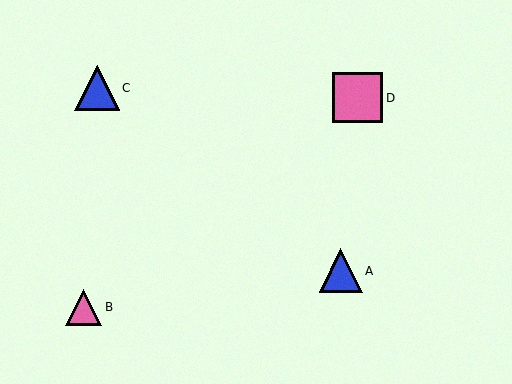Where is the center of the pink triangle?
The center of the pink triangle is at (84, 307).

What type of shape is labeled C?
Shape C is a blue triangle.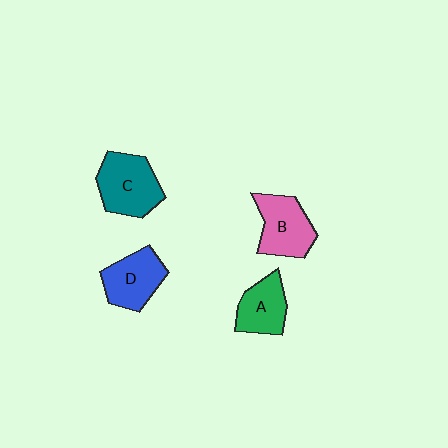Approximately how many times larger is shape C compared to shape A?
Approximately 1.4 times.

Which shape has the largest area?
Shape C (teal).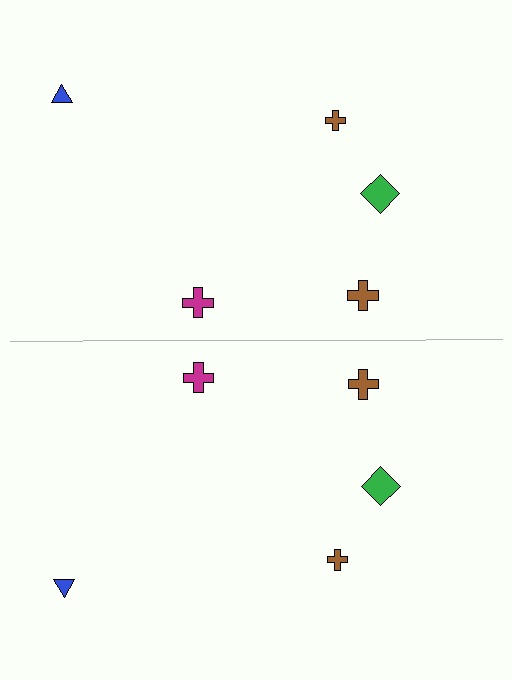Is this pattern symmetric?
Yes, this pattern has bilateral (reflection) symmetry.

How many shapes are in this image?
There are 10 shapes in this image.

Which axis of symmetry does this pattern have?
The pattern has a horizontal axis of symmetry running through the center of the image.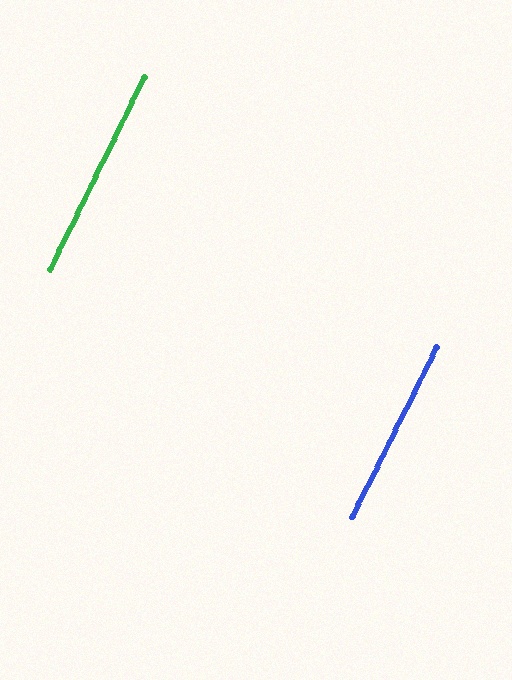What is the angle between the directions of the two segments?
Approximately 0 degrees.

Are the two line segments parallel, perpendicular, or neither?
Parallel — their directions differ by only 0.5°.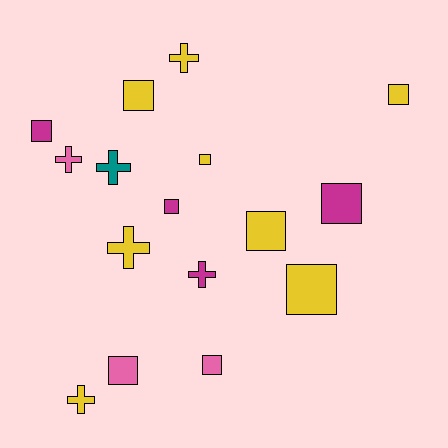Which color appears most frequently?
Yellow, with 8 objects.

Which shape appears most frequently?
Square, with 10 objects.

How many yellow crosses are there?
There are 3 yellow crosses.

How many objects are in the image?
There are 16 objects.